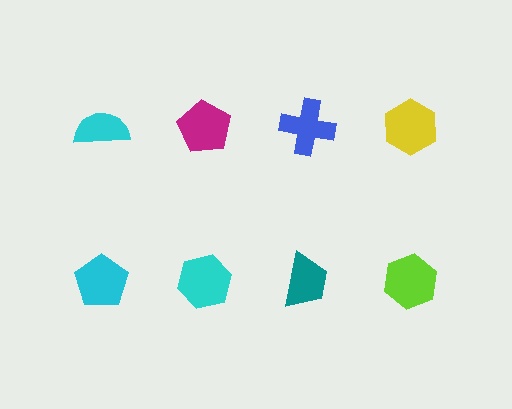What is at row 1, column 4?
A yellow hexagon.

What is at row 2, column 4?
A lime hexagon.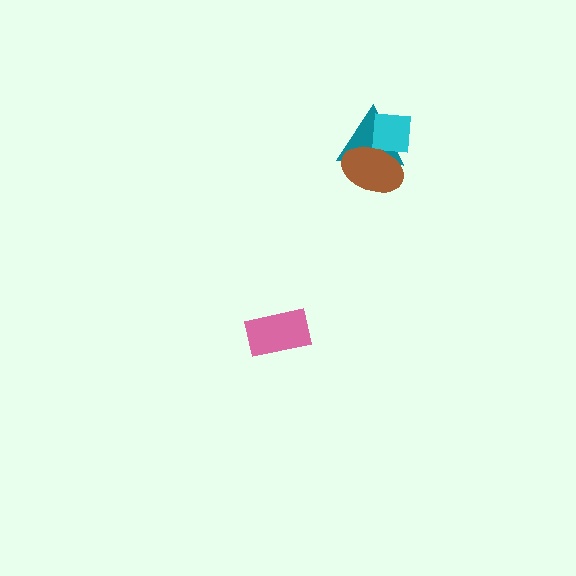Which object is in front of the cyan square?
The brown ellipse is in front of the cyan square.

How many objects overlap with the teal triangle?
2 objects overlap with the teal triangle.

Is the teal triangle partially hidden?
Yes, it is partially covered by another shape.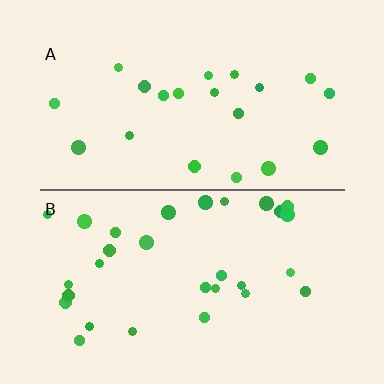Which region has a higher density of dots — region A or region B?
B (the bottom).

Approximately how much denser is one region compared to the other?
Approximately 1.5× — region B over region A.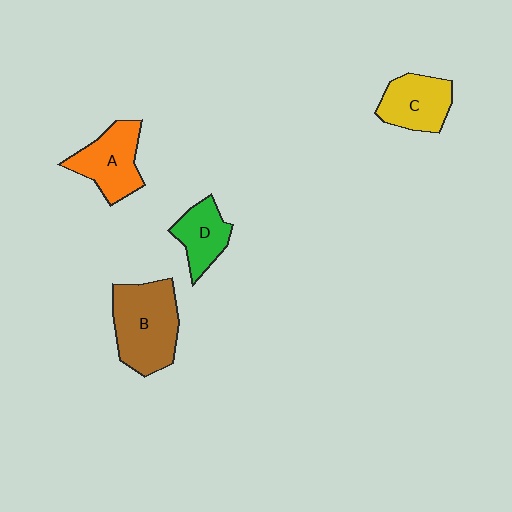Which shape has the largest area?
Shape B (brown).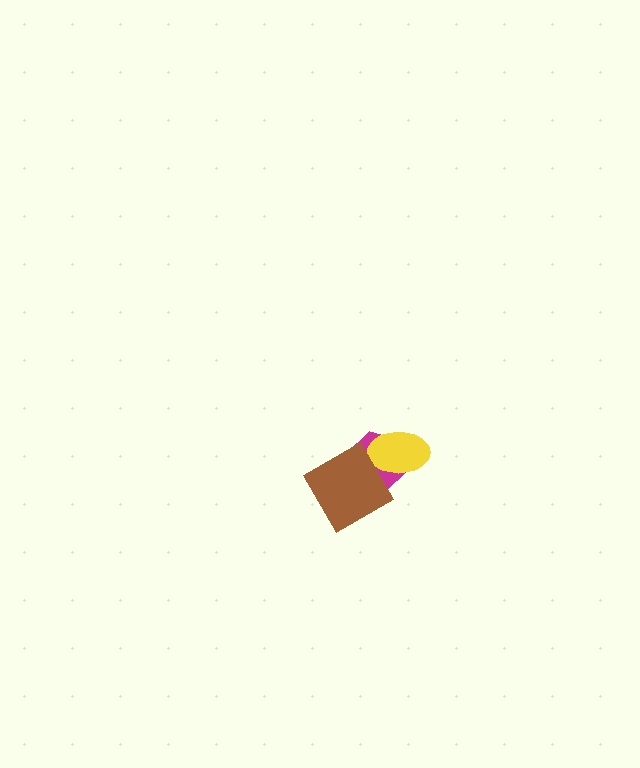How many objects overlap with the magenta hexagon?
2 objects overlap with the magenta hexagon.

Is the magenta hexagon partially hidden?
Yes, it is partially covered by another shape.